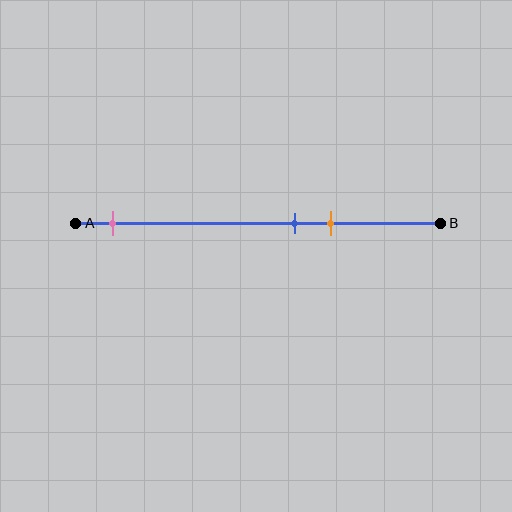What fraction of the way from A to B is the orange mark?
The orange mark is approximately 70% (0.7) of the way from A to B.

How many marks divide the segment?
There are 3 marks dividing the segment.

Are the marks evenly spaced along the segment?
No, the marks are not evenly spaced.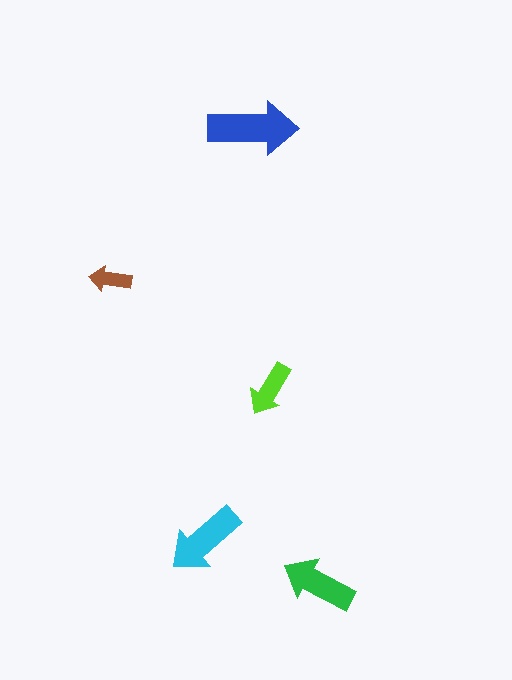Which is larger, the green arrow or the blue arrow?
The blue one.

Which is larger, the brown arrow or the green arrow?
The green one.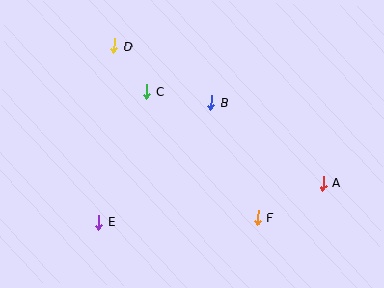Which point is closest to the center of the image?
Point B at (211, 102) is closest to the center.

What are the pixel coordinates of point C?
Point C is at (147, 92).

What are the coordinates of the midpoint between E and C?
The midpoint between E and C is at (123, 157).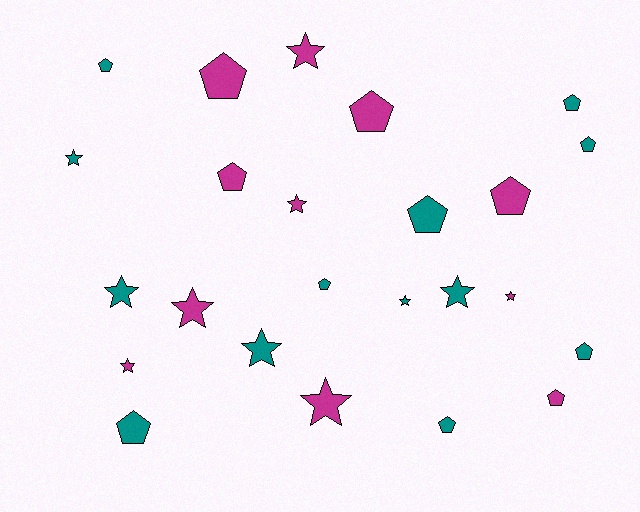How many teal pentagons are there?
There are 8 teal pentagons.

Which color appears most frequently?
Teal, with 13 objects.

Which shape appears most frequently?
Pentagon, with 13 objects.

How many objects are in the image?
There are 24 objects.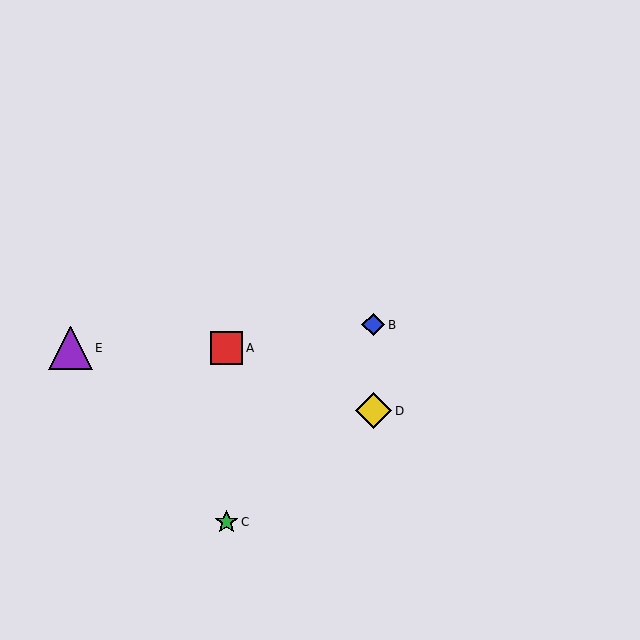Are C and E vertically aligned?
No, C is at x≈227 and E is at x≈70.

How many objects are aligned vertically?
2 objects (A, C) are aligned vertically.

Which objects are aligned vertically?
Objects A, C are aligned vertically.